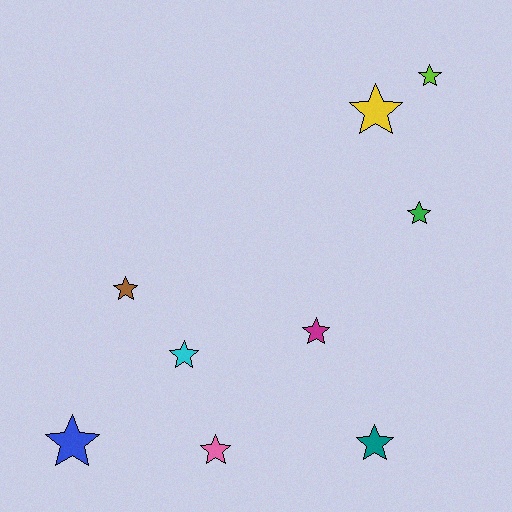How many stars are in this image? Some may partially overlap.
There are 9 stars.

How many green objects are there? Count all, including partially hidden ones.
There is 1 green object.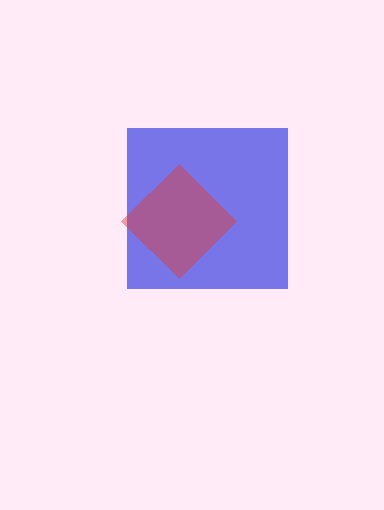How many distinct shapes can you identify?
There are 2 distinct shapes: a blue square, a red diamond.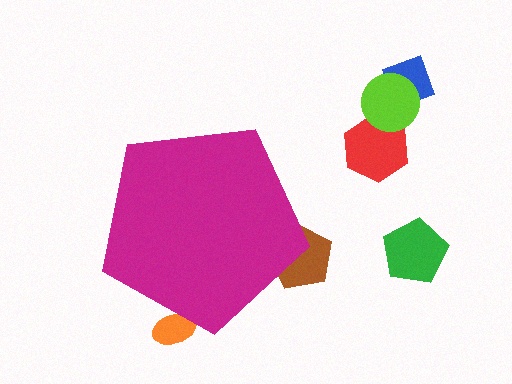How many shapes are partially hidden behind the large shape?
2 shapes are partially hidden.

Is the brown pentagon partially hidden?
Yes, the brown pentagon is partially hidden behind the magenta pentagon.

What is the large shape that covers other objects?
A magenta pentagon.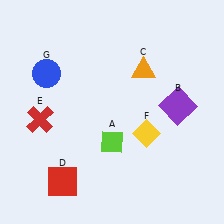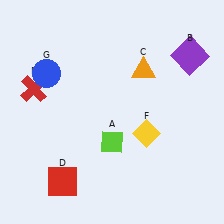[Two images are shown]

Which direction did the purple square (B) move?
The purple square (B) moved up.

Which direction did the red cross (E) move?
The red cross (E) moved up.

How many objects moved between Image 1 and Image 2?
2 objects moved between the two images.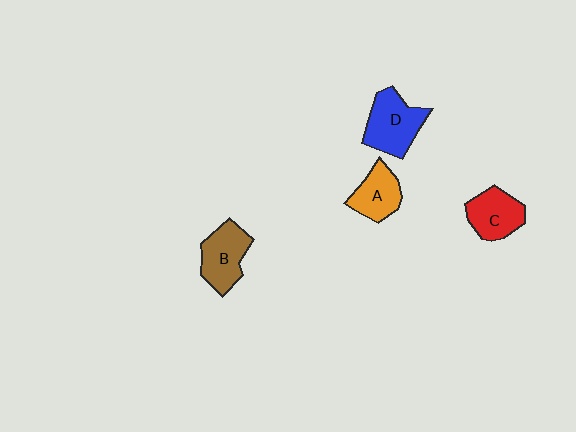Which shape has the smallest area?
Shape A (orange).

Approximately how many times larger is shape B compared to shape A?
Approximately 1.2 times.